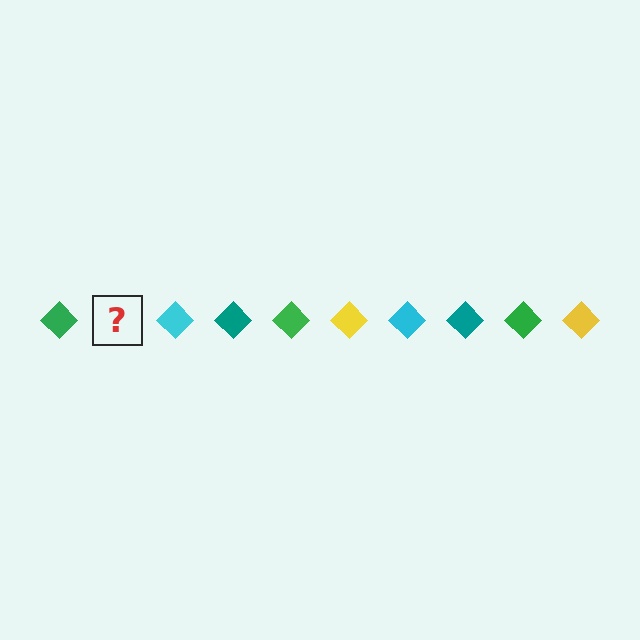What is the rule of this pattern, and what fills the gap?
The rule is that the pattern cycles through green, yellow, cyan, teal diamonds. The gap should be filled with a yellow diamond.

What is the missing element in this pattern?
The missing element is a yellow diamond.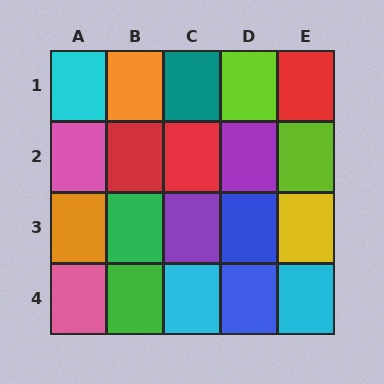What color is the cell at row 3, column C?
Purple.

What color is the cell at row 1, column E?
Red.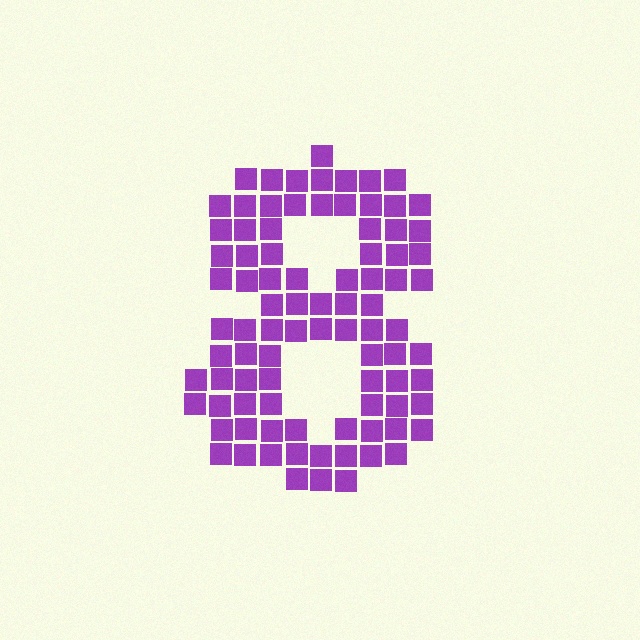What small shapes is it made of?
It is made of small squares.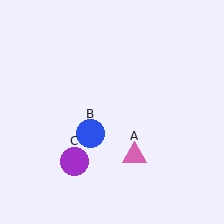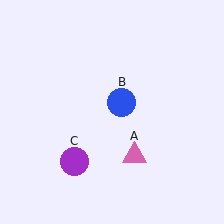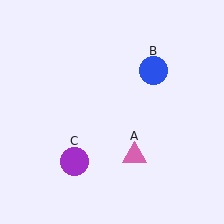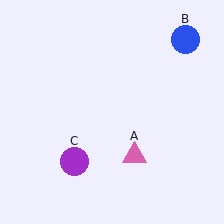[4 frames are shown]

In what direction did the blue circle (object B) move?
The blue circle (object B) moved up and to the right.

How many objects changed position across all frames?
1 object changed position: blue circle (object B).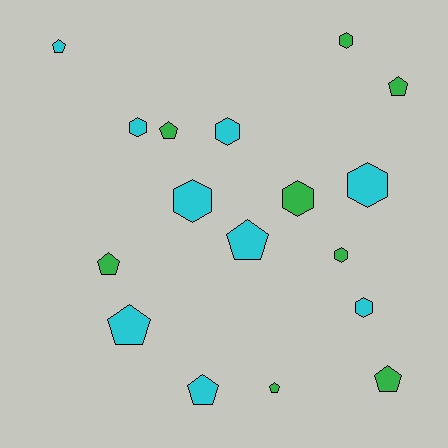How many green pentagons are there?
There are 5 green pentagons.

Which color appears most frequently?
Cyan, with 9 objects.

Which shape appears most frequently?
Pentagon, with 9 objects.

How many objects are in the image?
There are 17 objects.